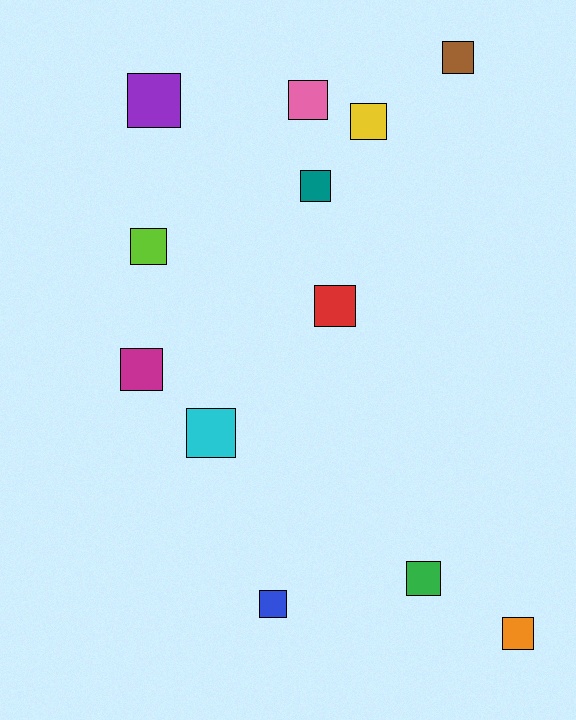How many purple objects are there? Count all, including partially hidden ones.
There is 1 purple object.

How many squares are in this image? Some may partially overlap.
There are 12 squares.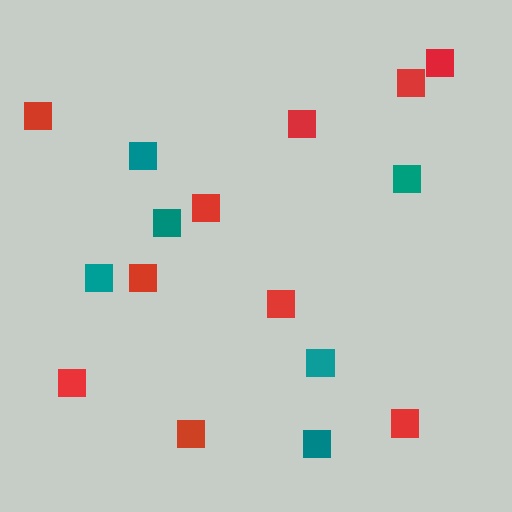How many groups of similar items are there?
There are 2 groups: one group of teal squares (6) and one group of red squares (10).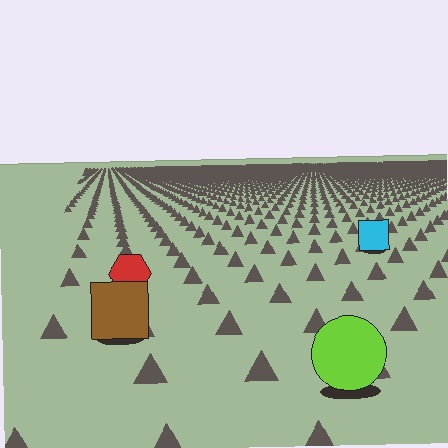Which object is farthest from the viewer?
The cyan square is farthest from the viewer. It appears smaller and the ground texture around it is denser.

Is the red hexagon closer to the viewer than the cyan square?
Yes. The red hexagon is closer — you can tell from the texture gradient: the ground texture is coarser near it.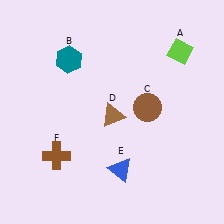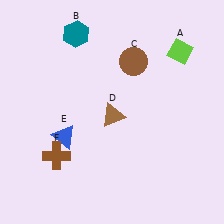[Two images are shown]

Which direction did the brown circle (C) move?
The brown circle (C) moved up.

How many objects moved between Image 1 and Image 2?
3 objects moved between the two images.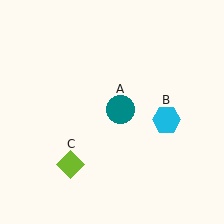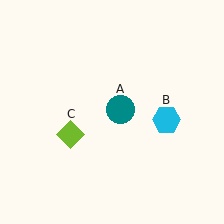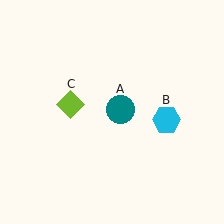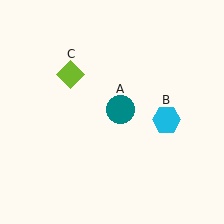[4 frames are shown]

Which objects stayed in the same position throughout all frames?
Teal circle (object A) and cyan hexagon (object B) remained stationary.